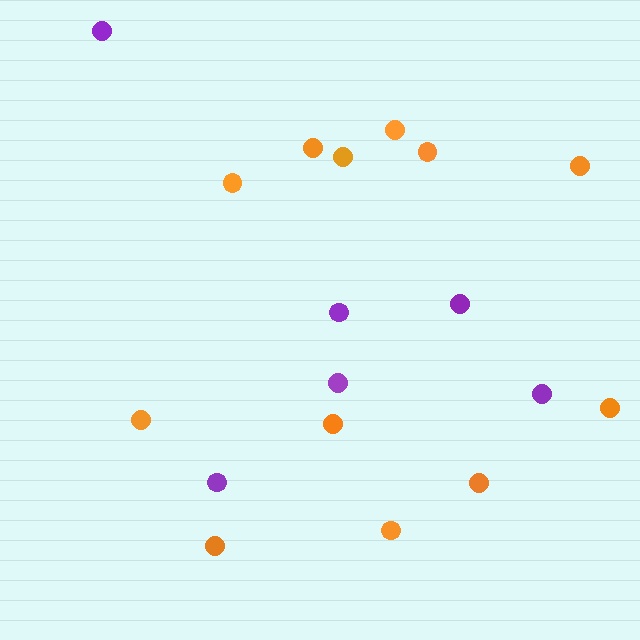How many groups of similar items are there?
There are 2 groups: one group of orange circles (12) and one group of purple circles (6).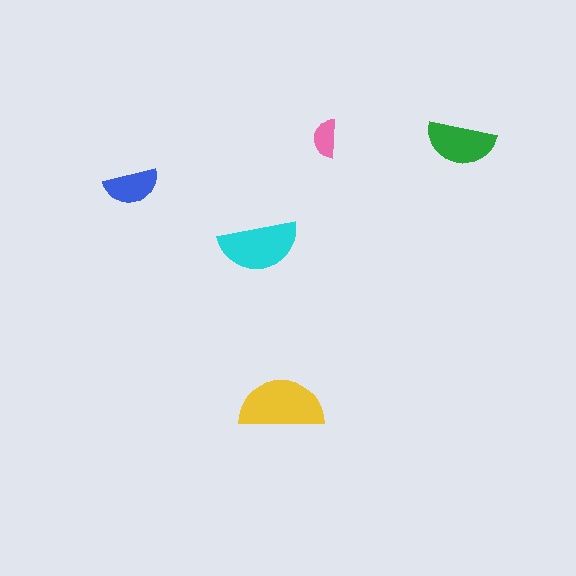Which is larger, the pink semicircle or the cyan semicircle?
The cyan one.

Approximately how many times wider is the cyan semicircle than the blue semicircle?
About 1.5 times wider.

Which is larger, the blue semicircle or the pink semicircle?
The blue one.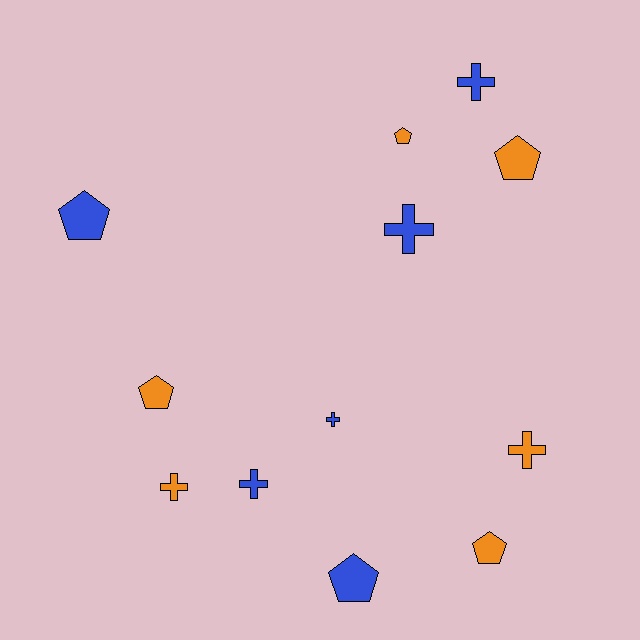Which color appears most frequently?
Blue, with 6 objects.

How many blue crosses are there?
There are 4 blue crosses.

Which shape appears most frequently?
Pentagon, with 6 objects.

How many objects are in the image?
There are 12 objects.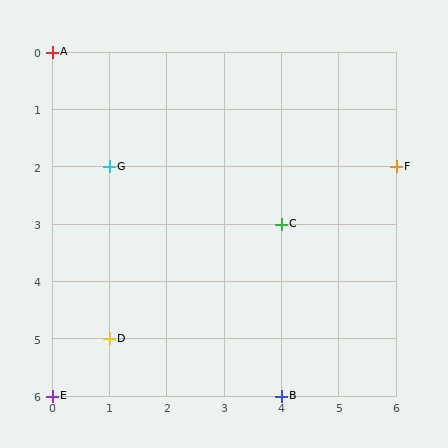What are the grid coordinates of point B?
Point B is at grid coordinates (4, 6).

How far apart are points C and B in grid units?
Points C and B are 3 rows apart.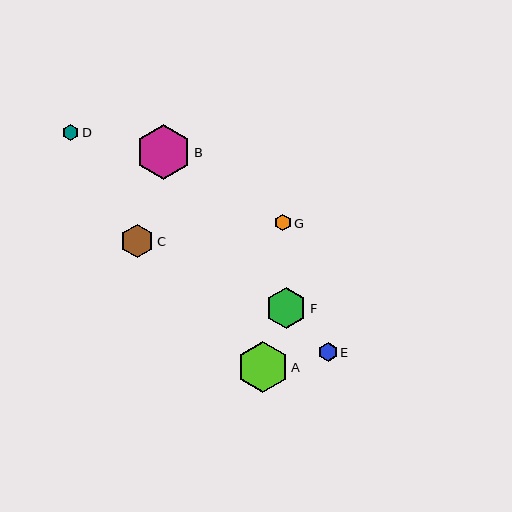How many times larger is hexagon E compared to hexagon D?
Hexagon E is approximately 1.2 times the size of hexagon D.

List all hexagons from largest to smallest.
From largest to smallest: B, A, F, C, E, G, D.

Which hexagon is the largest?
Hexagon B is the largest with a size of approximately 55 pixels.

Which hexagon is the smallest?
Hexagon D is the smallest with a size of approximately 16 pixels.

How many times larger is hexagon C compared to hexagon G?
Hexagon C is approximately 2.0 times the size of hexagon G.